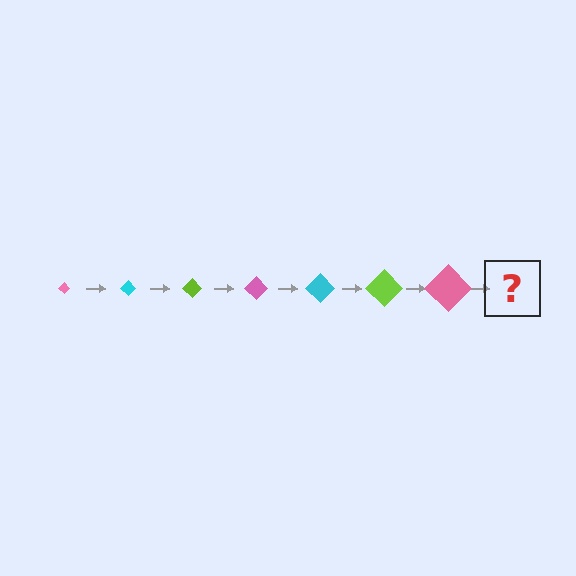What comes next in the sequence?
The next element should be a cyan diamond, larger than the previous one.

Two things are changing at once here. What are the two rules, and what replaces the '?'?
The two rules are that the diamond grows larger each step and the color cycles through pink, cyan, and lime. The '?' should be a cyan diamond, larger than the previous one.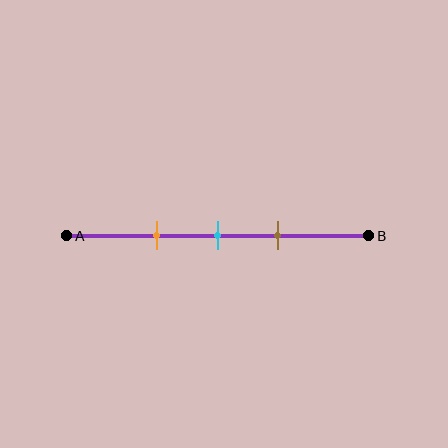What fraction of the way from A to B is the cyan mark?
The cyan mark is approximately 50% (0.5) of the way from A to B.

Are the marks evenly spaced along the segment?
Yes, the marks are approximately evenly spaced.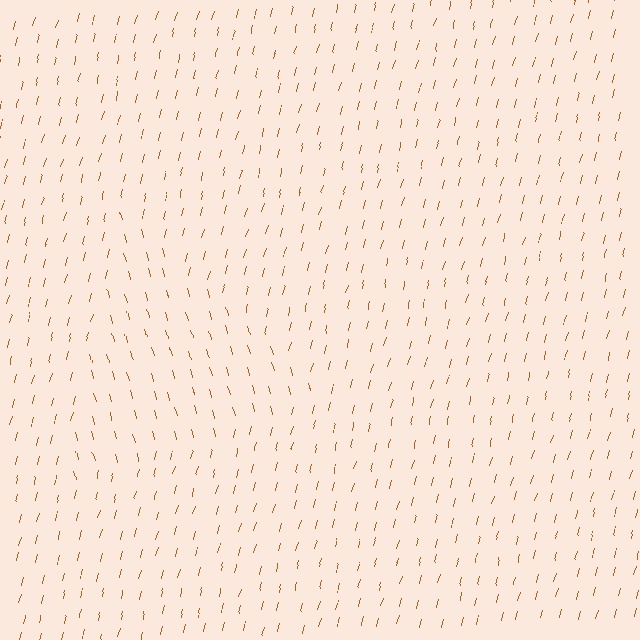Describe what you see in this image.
The image is filled with small brown line segments. A triangle region in the image has lines oriented differently from the surrounding lines, creating a visible texture boundary.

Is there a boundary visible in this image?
Yes, there is a texture boundary formed by a change in line orientation.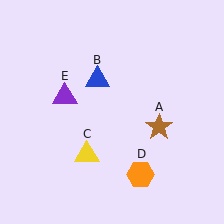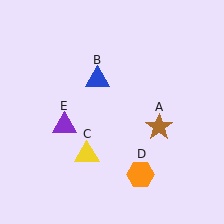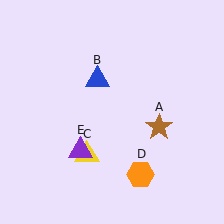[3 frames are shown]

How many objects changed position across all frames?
1 object changed position: purple triangle (object E).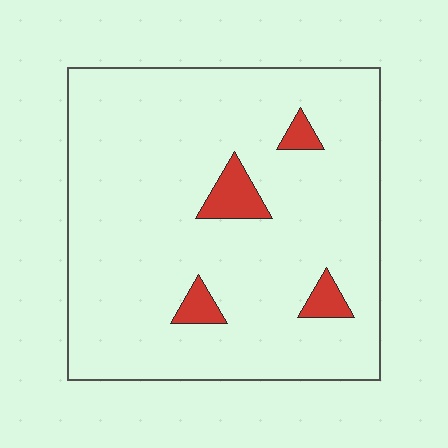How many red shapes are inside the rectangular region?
4.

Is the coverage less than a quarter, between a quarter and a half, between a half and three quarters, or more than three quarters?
Less than a quarter.